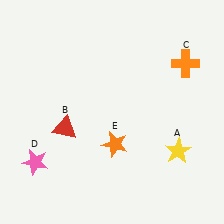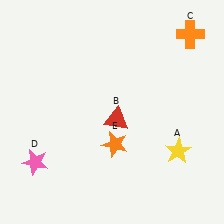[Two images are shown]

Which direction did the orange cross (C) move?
The orange cross (C) moved up.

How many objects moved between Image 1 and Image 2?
2 objects moved between the two images.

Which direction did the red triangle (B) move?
The red triangle (B) moved right.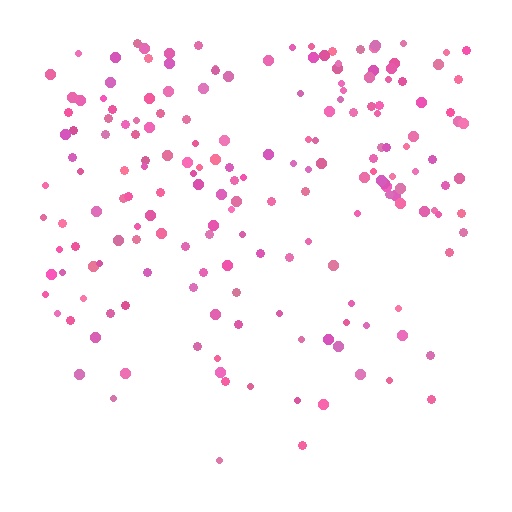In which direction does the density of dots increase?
From bottom to top, with the top side densest.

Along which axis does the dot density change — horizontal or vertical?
Vertical.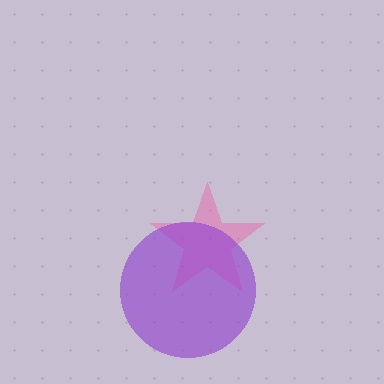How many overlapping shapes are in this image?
There are 2 overlapping shapes in the image.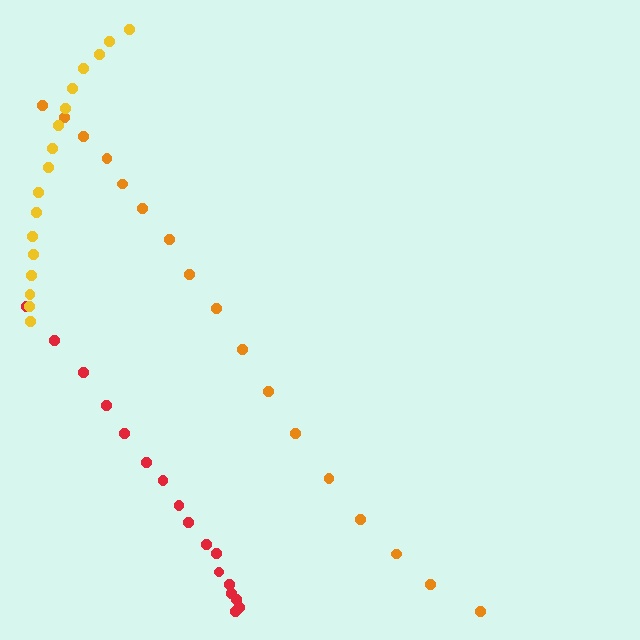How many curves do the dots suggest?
There are 3 distinct paths.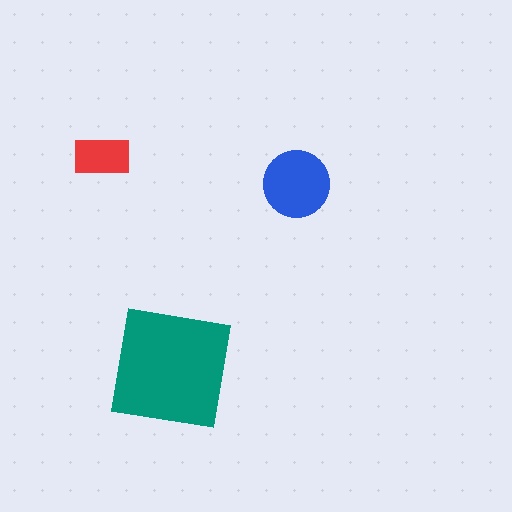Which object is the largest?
The teal square.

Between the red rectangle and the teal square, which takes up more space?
The teal square.